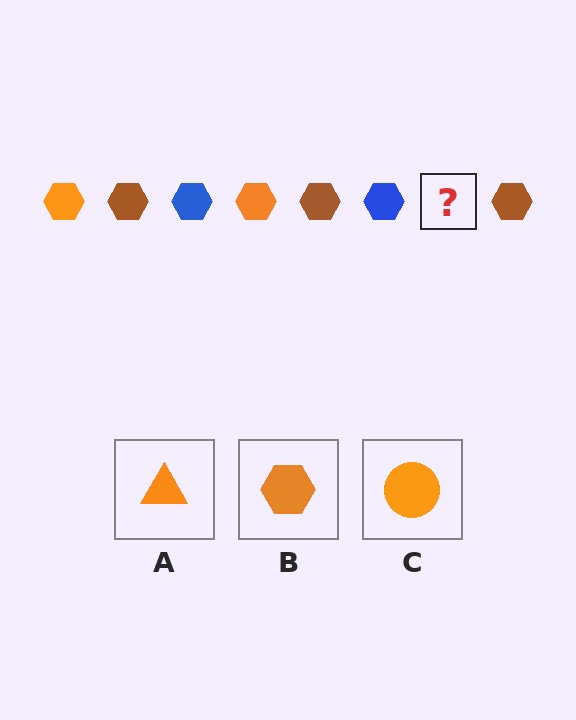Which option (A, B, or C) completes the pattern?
B.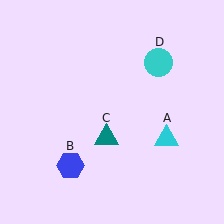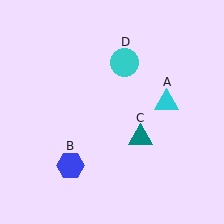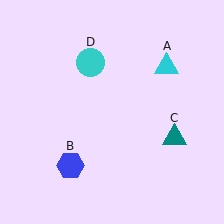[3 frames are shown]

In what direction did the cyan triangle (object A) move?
The cyan triangle (object A) moved up.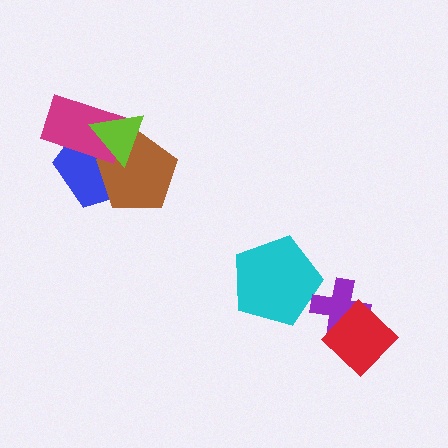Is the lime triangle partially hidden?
No, no other shape covers it.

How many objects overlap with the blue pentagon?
3 objects overlap with the blue pentagon.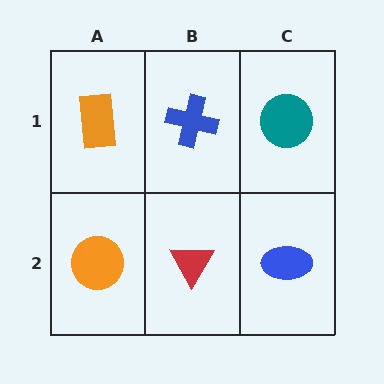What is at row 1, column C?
A teal circle.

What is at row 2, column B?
A red triangle.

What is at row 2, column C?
A blue ellipse.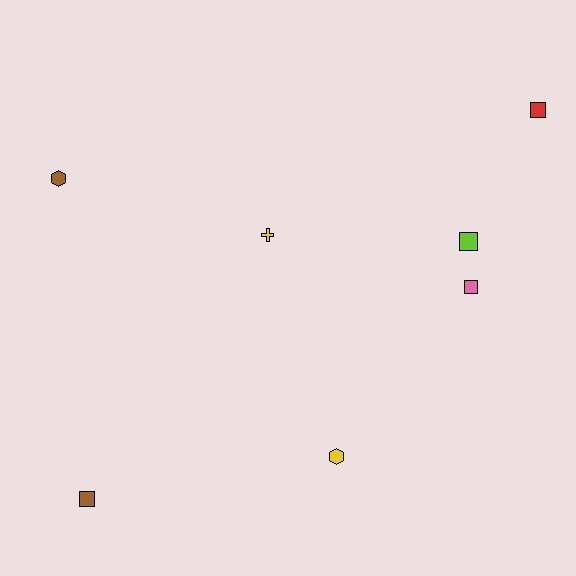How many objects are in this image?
There are 7 objects.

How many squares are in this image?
There are 4 squares.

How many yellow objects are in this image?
There are 2 yellow objects.